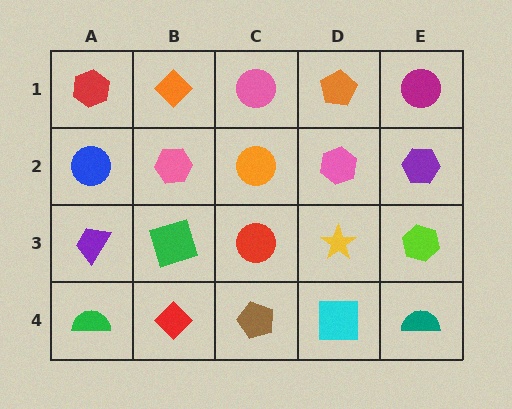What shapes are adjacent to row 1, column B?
A pink hexagon (row 2, column B), a red hexagon (row 1, column A), a pink circle (row 1, column C).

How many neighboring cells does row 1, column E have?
2.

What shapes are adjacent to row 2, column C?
A pink circle (row 1, column C), a red circle (row 3, column C), a pink hexagon (row 2, column B), a pink hexagon (row 2, column D).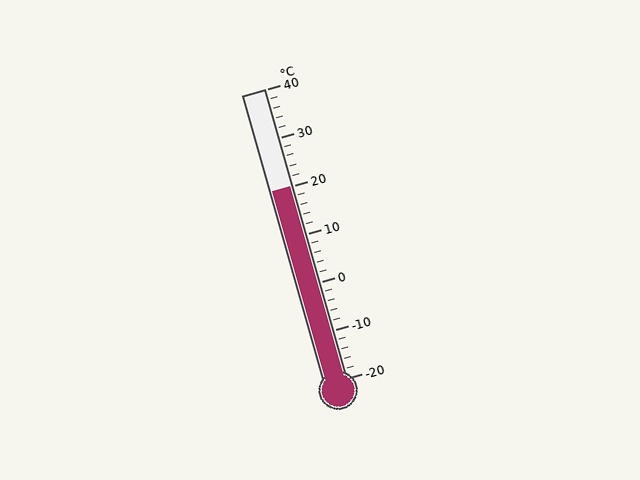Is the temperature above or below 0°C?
The temperature is above 0°C.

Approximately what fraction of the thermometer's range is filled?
The thermometer is filled to approximately 65% of its range.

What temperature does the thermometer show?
The thermometer shows approximately 20°C.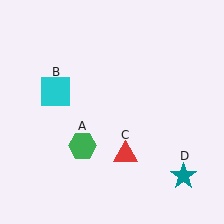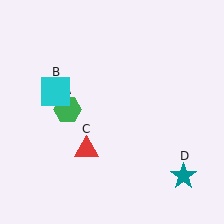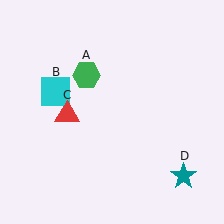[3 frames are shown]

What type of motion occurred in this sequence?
The green hexagon (object A), red triangle (object C) rotated clockwise around the center of the scene.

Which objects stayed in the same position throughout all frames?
Cyan square (object B) and teal star (object D) remained stationary.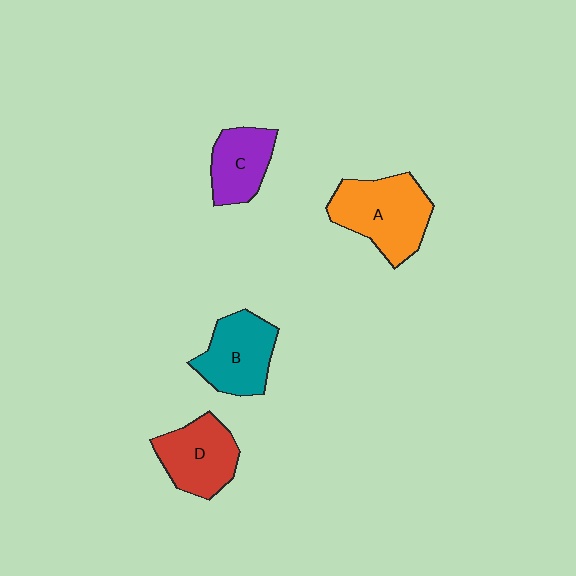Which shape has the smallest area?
Shape C (purple).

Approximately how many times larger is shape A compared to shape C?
Approximately 1.6 times.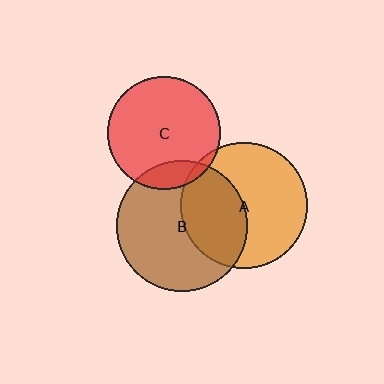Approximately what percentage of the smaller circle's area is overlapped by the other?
Approximately 40%.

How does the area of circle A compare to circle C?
Approximately 1.2 times.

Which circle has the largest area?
Circle B (brown).